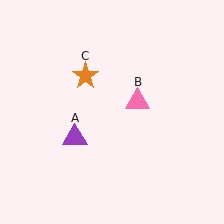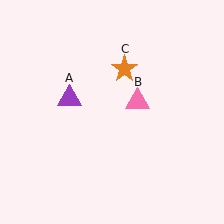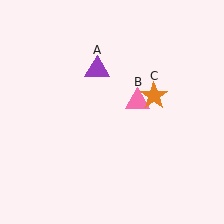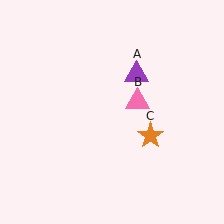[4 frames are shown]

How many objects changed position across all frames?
2 objects changed position: purple triangle (object A), orange star (object C).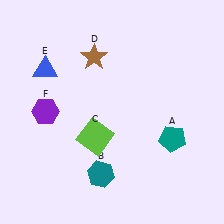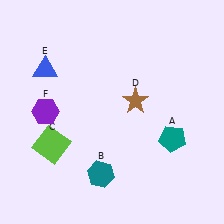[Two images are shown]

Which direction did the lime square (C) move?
The lime square (C) moved left.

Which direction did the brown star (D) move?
The brown star (D) moved down.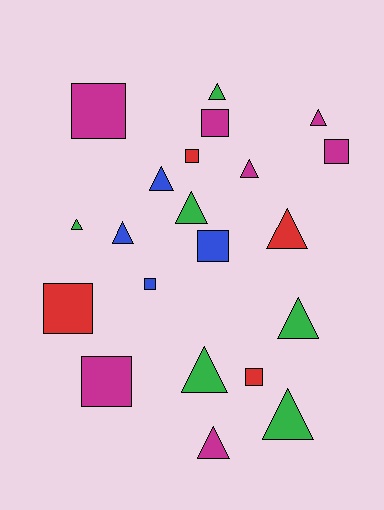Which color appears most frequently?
Magenta, with 7 objects.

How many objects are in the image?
There are 21 objects.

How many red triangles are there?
There is 1 red triangle.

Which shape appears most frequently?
Triangle, with 12 objects.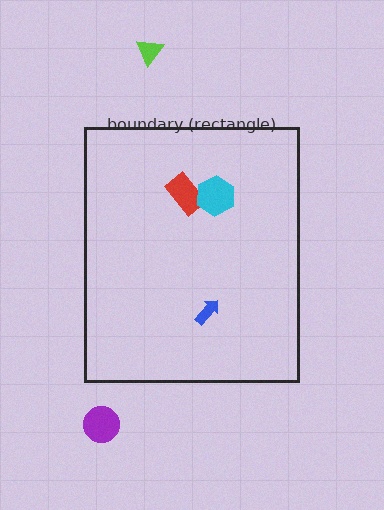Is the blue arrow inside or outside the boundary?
Inside.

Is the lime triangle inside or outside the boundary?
Outside.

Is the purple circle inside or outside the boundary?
Outside.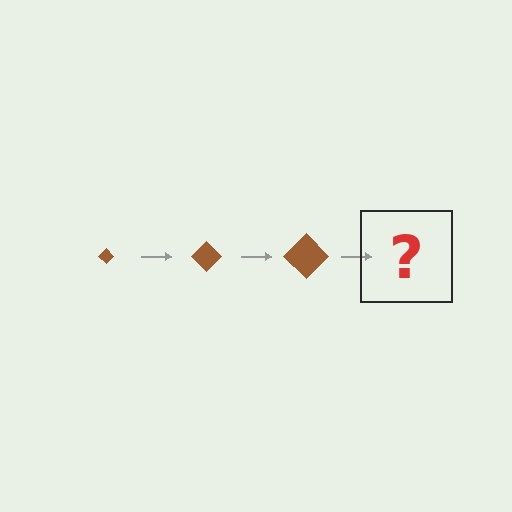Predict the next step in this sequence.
The next step is a brown diamond, larger than the previous one.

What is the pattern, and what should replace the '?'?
The pattern is that the diamond gets progressively larger each step. The '?' should be a brown diamond, larger than the previous one.